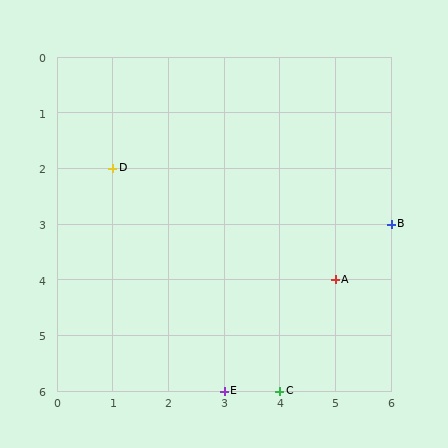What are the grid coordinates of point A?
Point A is at grid coordinates (5, 4).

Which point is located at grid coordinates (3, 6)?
Point E is at (3, 6).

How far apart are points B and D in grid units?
Points B and D are 5 columns and 1 row apart (about 5.1 grid units diagonally).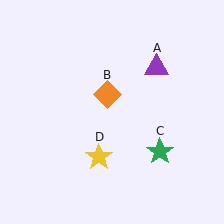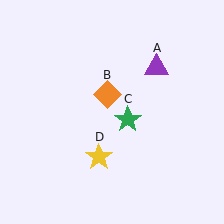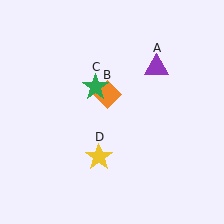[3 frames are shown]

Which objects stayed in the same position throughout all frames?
Purple triangle (object A) and orange diamond (object B) and yellow star (object D) remained stationary.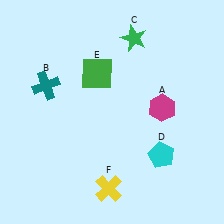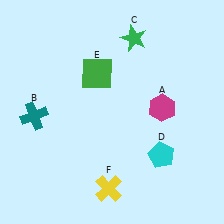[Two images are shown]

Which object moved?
The teal cross (B) moved down.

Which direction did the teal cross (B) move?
The teal cross (B) moved down.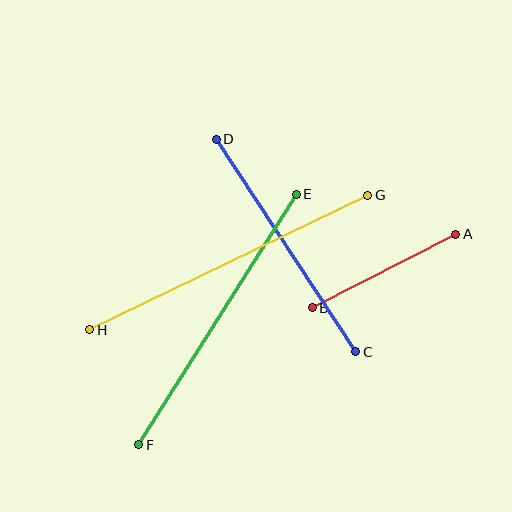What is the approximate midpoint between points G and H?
The midpoint is at approximately (229, 263) pixels.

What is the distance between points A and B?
The distance is approximately 161 pixels.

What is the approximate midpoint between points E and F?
The midpoint is at approximately (217, 319) pixels.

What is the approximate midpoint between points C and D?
The midpoint is at approximately (286, 246) pixels.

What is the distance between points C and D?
The distance is approximately 254 pixels.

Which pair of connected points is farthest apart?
Points G and H are farthest apart.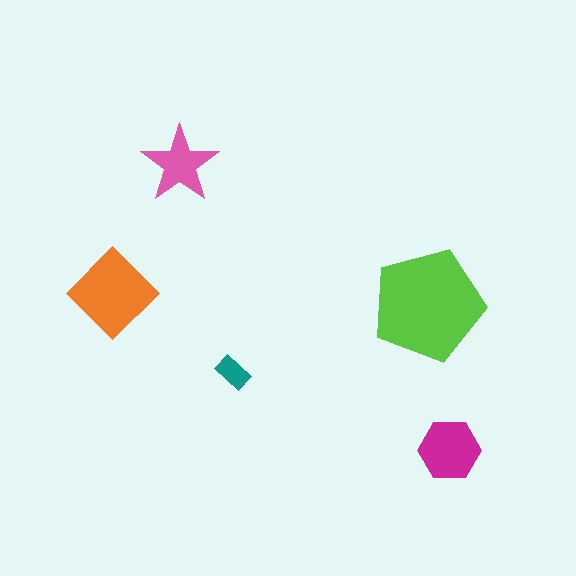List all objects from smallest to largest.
The teal rectangle, the pink star, the magenta hexagon, the orange diamond, the lime pentagon.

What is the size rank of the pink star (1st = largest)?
4th.